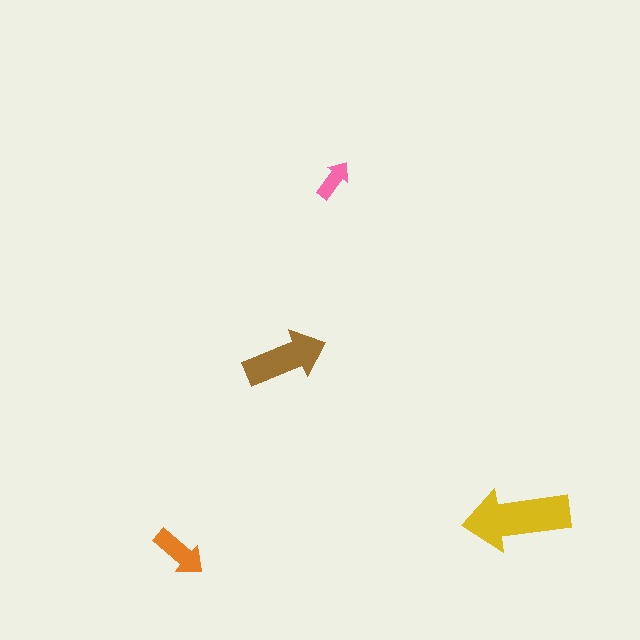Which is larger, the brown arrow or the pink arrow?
The brown one.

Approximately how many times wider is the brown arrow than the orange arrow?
About 1.5 times wider.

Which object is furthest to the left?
The orange arrow is leftmost.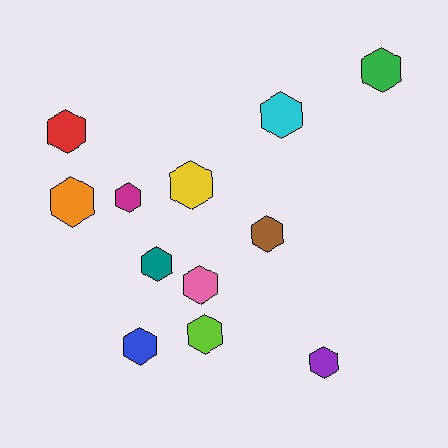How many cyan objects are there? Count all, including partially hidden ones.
There is 1 cyan object.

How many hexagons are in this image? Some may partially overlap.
There are 12 hexagons.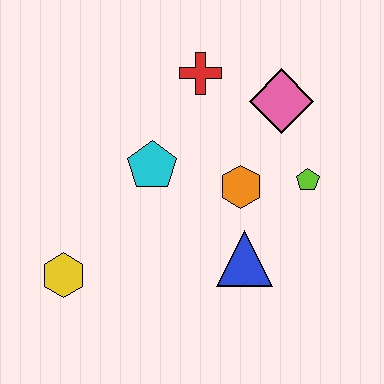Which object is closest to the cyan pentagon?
The orange hexagon is closest to the cyan pentagon.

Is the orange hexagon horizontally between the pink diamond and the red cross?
Yes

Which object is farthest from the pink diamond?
The yellow hexagon is farthest from the pink diamond.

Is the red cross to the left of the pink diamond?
Yes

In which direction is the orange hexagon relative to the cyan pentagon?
The orange hexagon is to the right of the cyan pentagon.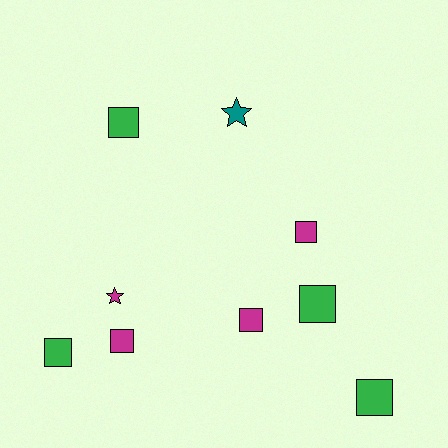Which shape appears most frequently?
Square, with 7 objects.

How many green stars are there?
There are no green stars.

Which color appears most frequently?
Green, with 4 objects.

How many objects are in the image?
There are 9 objects.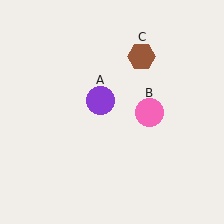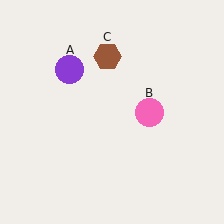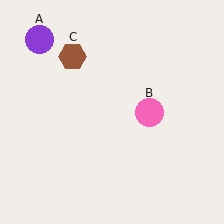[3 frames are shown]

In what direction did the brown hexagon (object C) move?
The brown hexagon (object C) moved left.